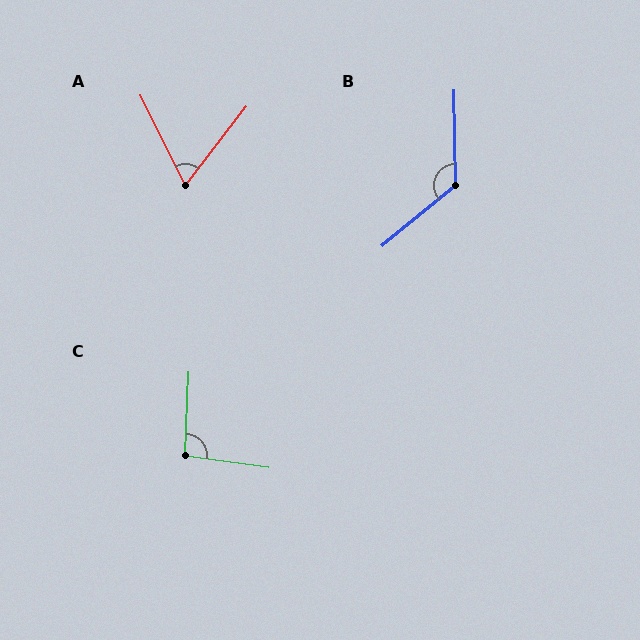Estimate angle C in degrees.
Approximately 95 degrees.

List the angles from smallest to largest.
A (64°), C (95°), B (128°).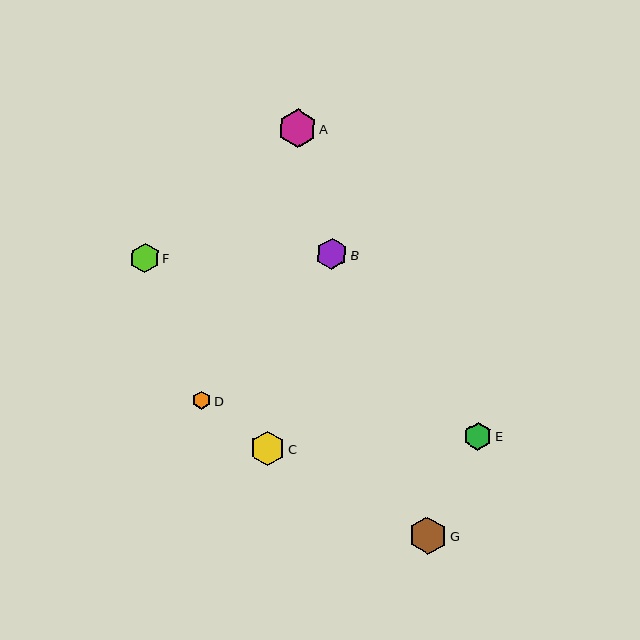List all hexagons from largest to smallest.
From largest to smallest: A, G, C, B, F, E, D.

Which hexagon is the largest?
Hexagon A is the largest with a size of approximately 39 pixels.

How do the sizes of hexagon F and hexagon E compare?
Hexagon F and hexagon E are approximately the same size.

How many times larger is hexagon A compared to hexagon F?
Hexagon A is approximately 1.3 times the size of hexagon F.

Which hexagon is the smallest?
Hexagon D is the smallest with a size of approximately 18 pixels.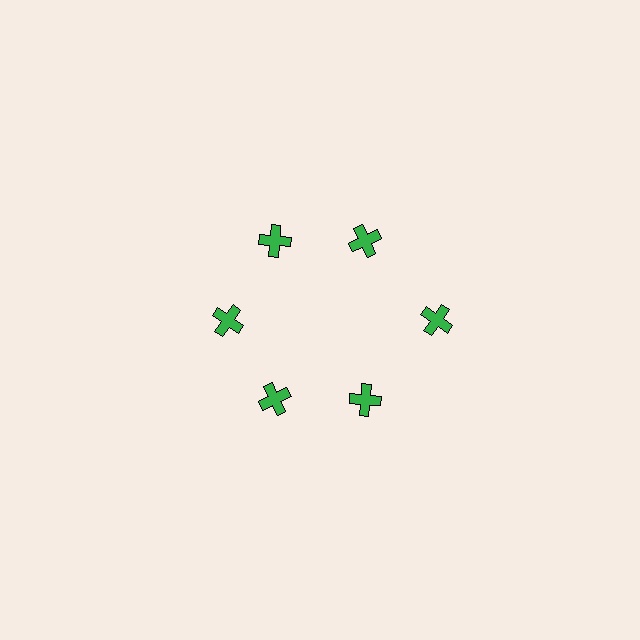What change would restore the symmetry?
The symmetry would be restored by moving it inward, back onto the ring so that all 6 crosses sit at equal angles and equal distance from the center.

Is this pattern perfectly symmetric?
No. The 6 green crosses are arranged in a ring, but one element near the 3 o'clock position is pushed outward from the center, breaking the 6-fold rotational symmetry.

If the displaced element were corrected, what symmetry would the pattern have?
It would have 6-fold rotational symmetry — the pattern would map onto itself every 60 degrees.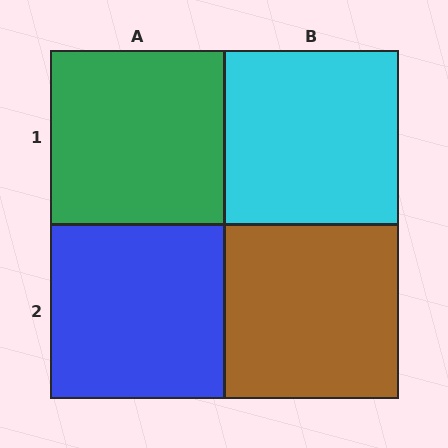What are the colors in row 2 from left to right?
Blue, brown.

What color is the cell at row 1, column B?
Cyan.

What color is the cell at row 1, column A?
Green.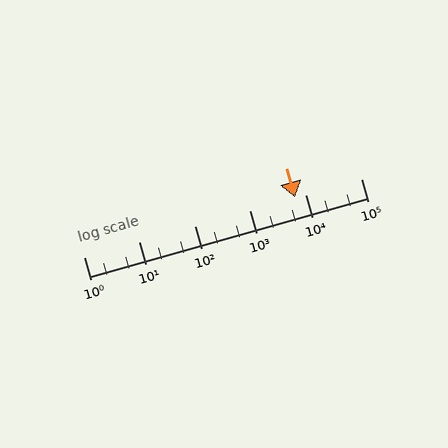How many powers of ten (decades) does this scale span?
The scale spans 5 decades, from 1 to 100000.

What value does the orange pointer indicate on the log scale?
The pointer indicates approximately 6400.